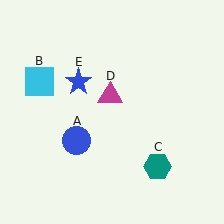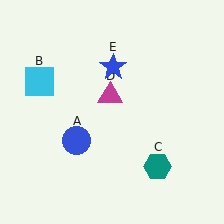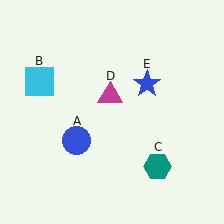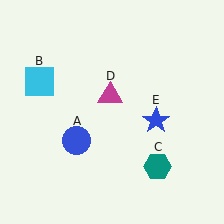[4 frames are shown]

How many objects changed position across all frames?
1 object changed position: blue star (object E).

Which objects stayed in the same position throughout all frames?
Blue circle (object A) and cyan square (object B) and teal hexagon (object C) and magenta triangle (object D) remained stationary.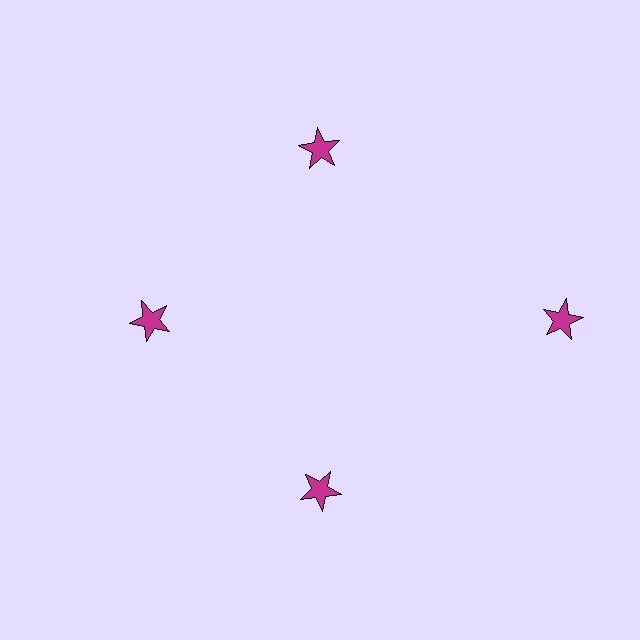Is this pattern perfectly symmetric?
No. The 4 magenta stars are arranged in a ring, but one element near the 3 o'clock position is pushed outward from the center, breaking the 4-fold rotational symmetry.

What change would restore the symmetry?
The symmetry would be restored by moving it inward, back onto the ring so that all 4 stars sit at equal angles and equal distance from the center.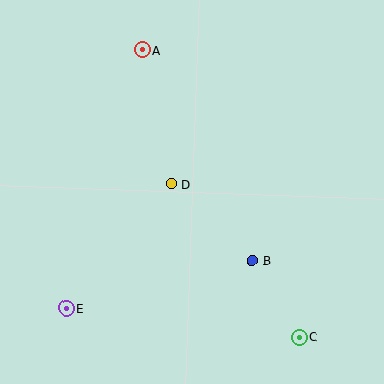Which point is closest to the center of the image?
Point D at (172, 184) is closest to the center.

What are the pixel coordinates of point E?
Point E is at (66, 309).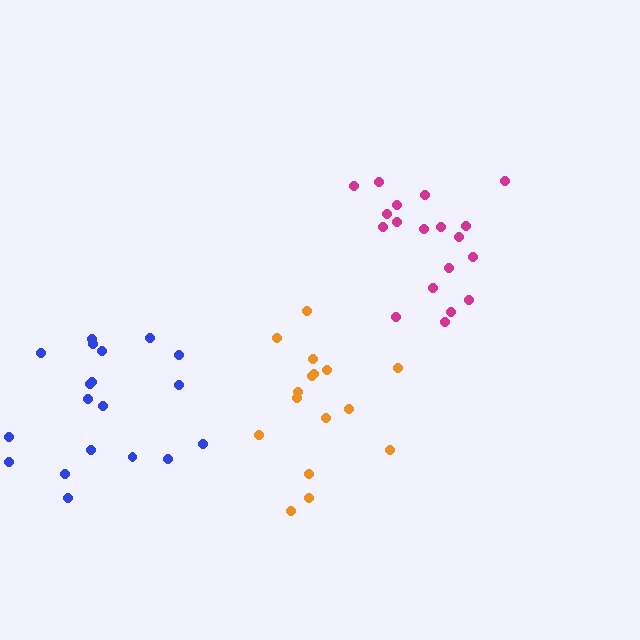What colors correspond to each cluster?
The clusters are colored: magenta, blue, orange.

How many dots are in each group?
Group 1: 19 dots, Group 2: 19 dots, Group 3: 16 dots (54 total).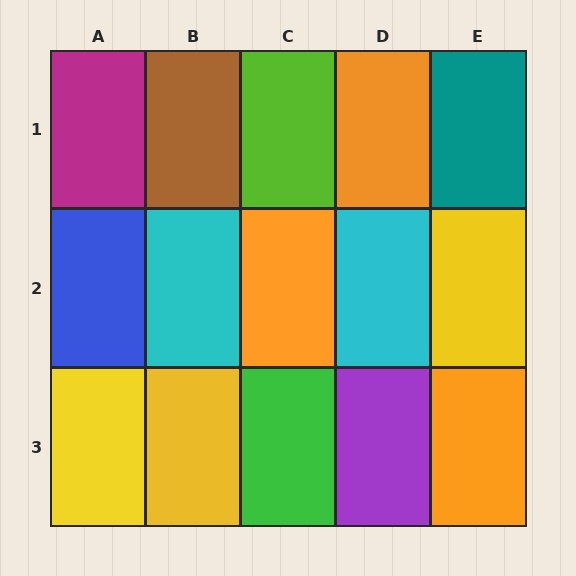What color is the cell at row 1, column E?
Teal.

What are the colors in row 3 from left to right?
Yellow, yellow, green, purple, orange.